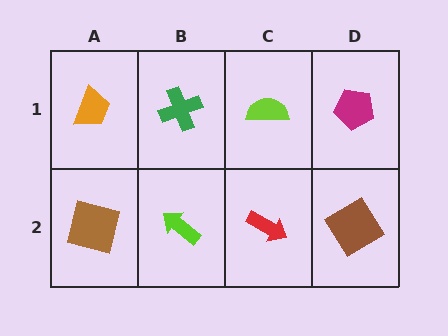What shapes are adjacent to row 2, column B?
A green cross (row 1, column B), a brown square (row 2, column A), a red arrow (row 2, column C).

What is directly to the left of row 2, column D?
A red arrow.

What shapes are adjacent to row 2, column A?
An orange trapezoid (row 1, column A), a lime arrow (row 2, column B).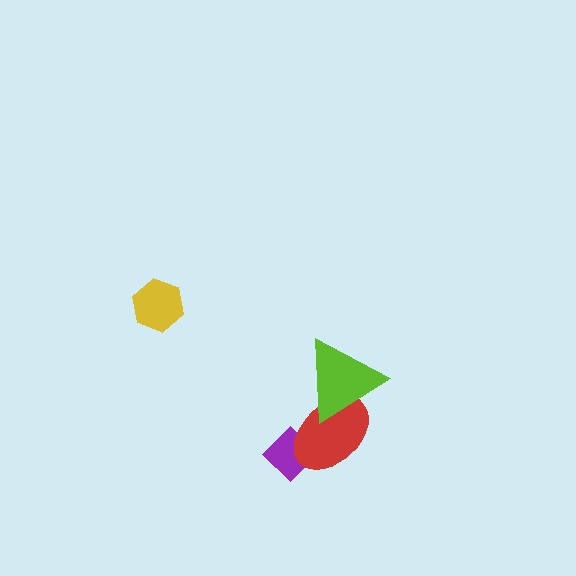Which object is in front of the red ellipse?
The lime triangle is in front of the red ellipse.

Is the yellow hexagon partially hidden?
No, no other shape covers it.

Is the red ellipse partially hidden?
Yes, it is partially covered by another shape.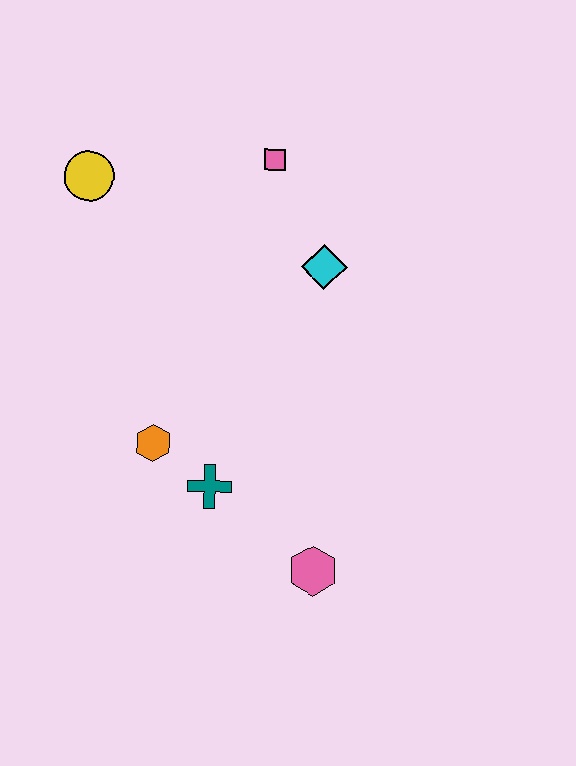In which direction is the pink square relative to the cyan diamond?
The pink square is above the cyan diamond.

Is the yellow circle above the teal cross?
Yes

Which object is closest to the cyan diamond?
The pink square is closest to the cyan diamond.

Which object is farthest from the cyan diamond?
The pink hexagon is farthest from the cyan diamond.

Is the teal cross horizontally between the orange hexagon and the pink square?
Yes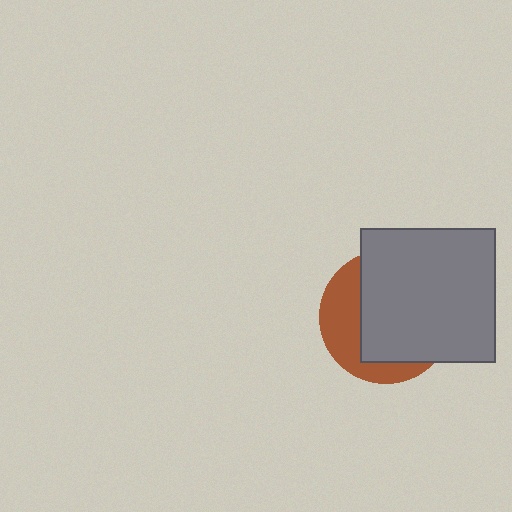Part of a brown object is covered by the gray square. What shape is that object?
It is a circle.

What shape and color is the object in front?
The object in front is a gray square.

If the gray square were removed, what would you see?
You would see the complete brown circle.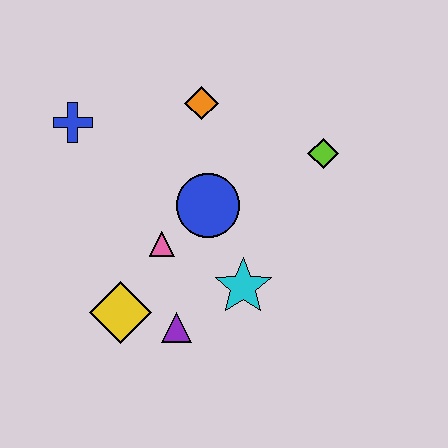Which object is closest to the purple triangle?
The yellow diamond is closest to the purple triangle.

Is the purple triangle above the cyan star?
No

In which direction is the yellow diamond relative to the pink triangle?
The yellow diamond is below the pink triangle.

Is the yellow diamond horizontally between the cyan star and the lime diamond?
No